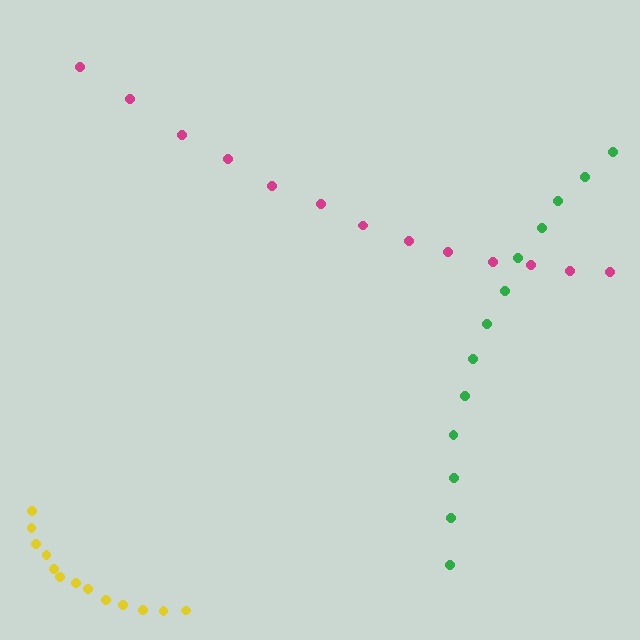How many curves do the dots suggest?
There are 3 distinct paths.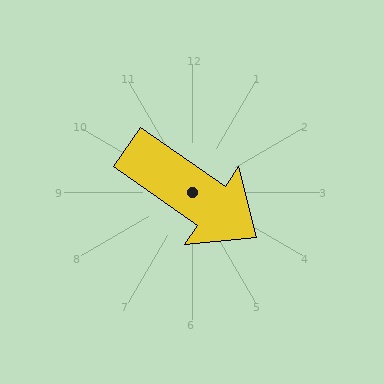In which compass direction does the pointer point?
Southeast.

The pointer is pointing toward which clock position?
Roughly 4 o'clock.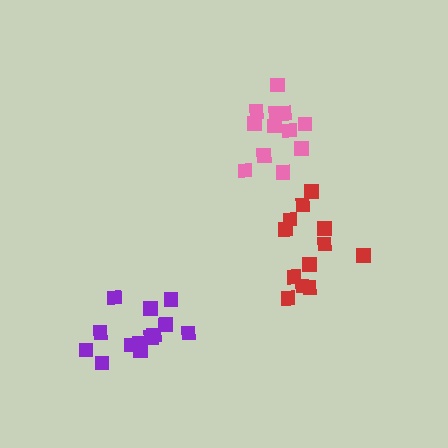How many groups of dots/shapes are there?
There are 3 groups.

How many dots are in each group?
Group 1: 13 dots, Group 2: 12 dots, Group 3: 12 dots (37 total).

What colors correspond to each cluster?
The clusters are colored: purple, pink, red.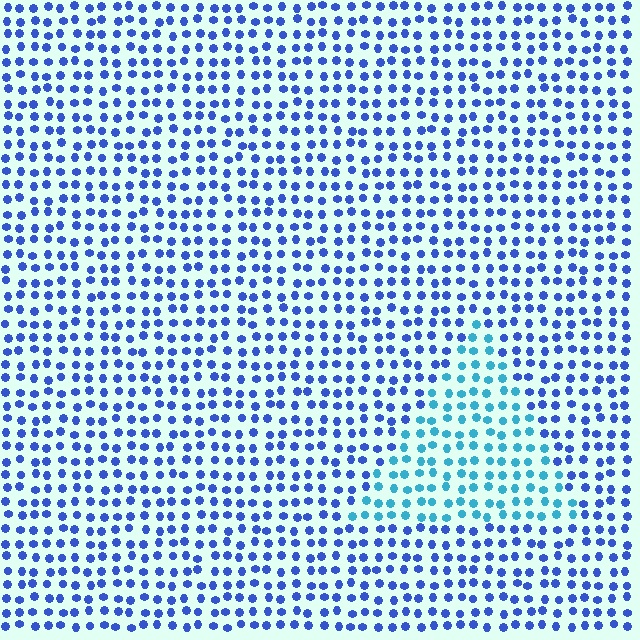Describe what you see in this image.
The image is filled with small blue elements in a uniform arrangement. A triangle-shaped region is visible where the elements are tinted to a slightly different hue, forming a subtle color boundary.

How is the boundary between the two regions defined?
The boundary is defined purely by a slight shift in hue (about 36 degrees). Spacing, size, and orientation are identical on both sides.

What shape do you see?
I see a triangle.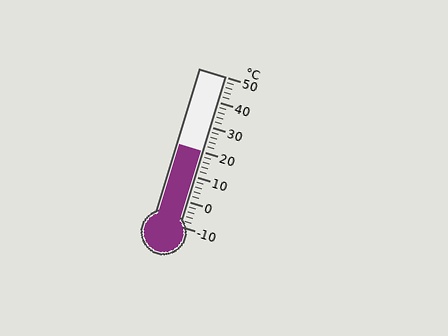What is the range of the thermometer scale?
The thermometer scale ranges from -10°C to 50°C.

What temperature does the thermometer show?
The thermometer shows approximately 20°C.